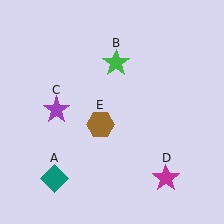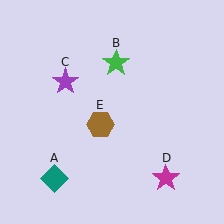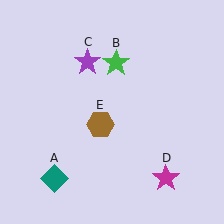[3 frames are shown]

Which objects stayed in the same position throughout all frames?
Teal diamond (object A) and green star (object B) and magenta star (object D) and brown hexagon (object E) remained stationary.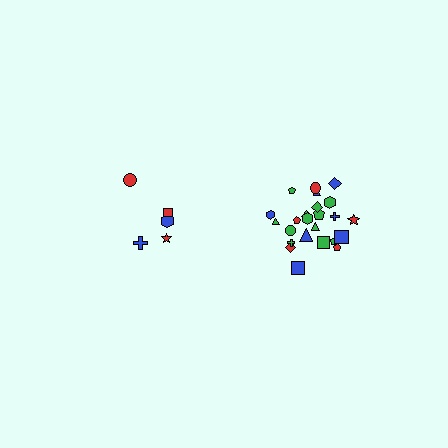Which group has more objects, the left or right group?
The right group.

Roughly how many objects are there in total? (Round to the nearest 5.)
Roughly 30 objects in total.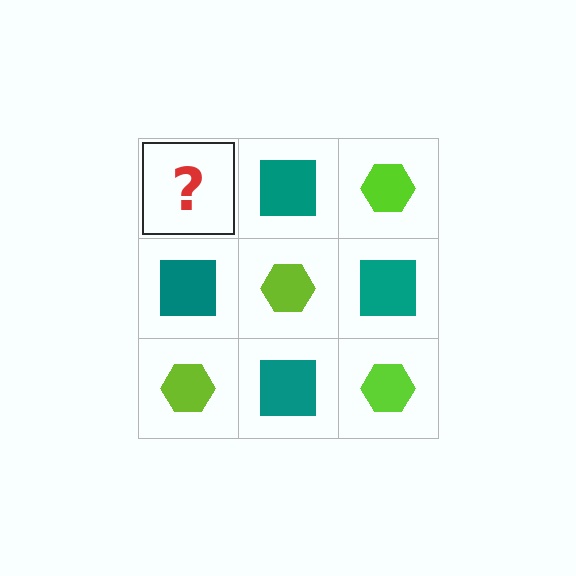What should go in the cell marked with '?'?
The missing cell should contain a lime hexagon.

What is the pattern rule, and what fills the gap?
The rule is that it alternates lime hexagon and teal square in a checkerboard pattern. The gap should be filled with a lime hexagon.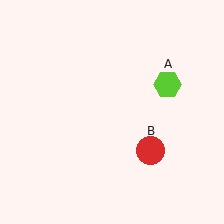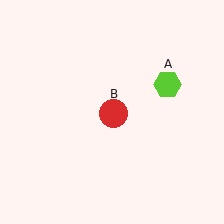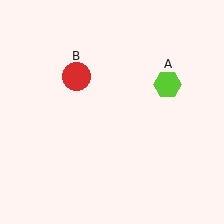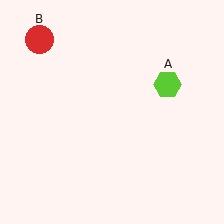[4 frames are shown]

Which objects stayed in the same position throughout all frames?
Lime hexagon (object A) remained stationary.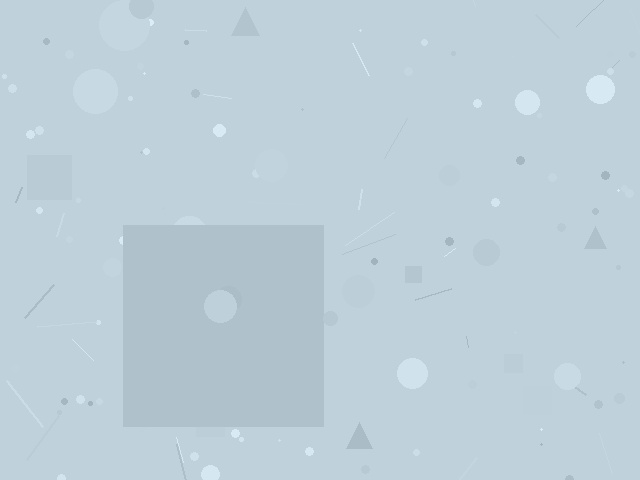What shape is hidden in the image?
A square is hidden in the image.